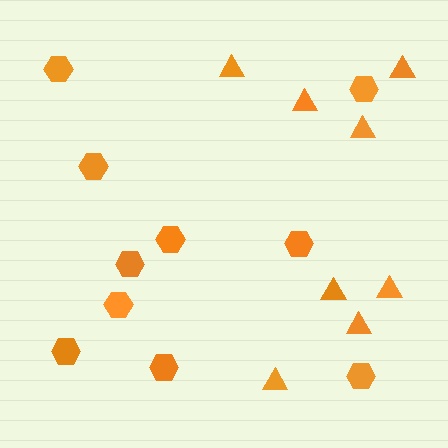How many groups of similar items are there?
There are 2 groups: one group of hexagons (10) and one group of triangles (8).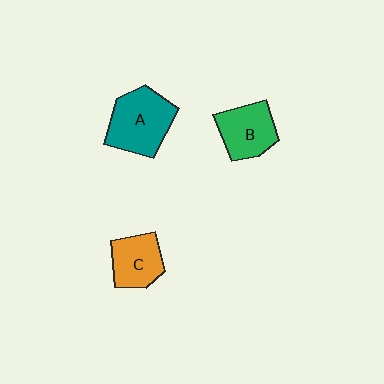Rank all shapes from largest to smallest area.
From largest to smallest: A (teal), B (green), C (orange).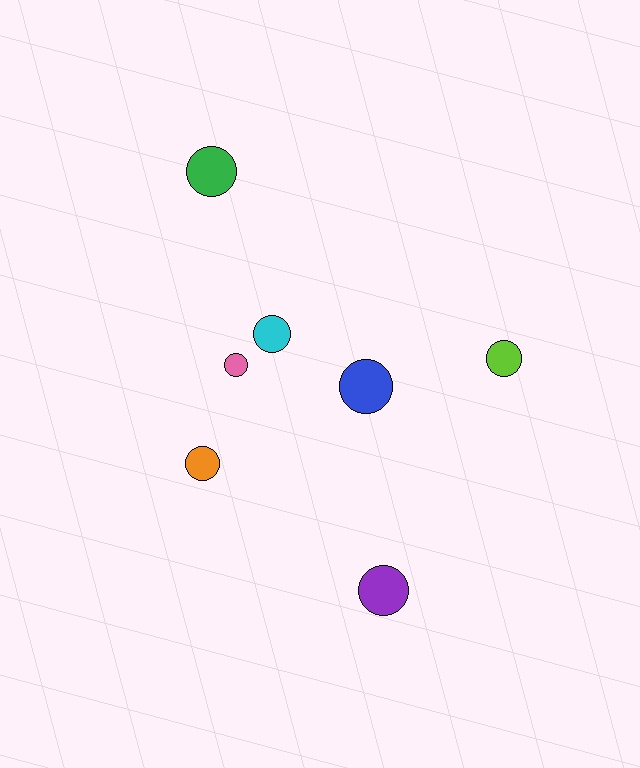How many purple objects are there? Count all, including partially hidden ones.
There is 1 purple object.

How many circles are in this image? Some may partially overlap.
There are 7 circles.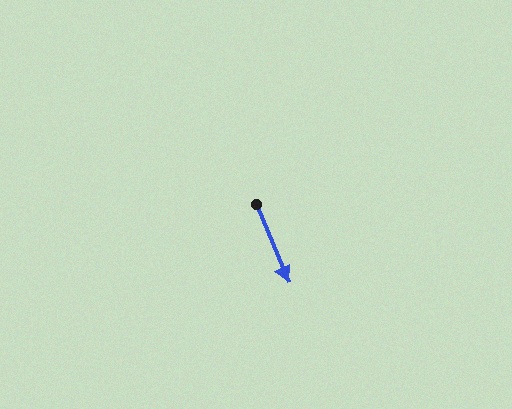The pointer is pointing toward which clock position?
Roughly 5 o'clock.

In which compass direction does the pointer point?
South.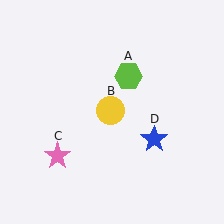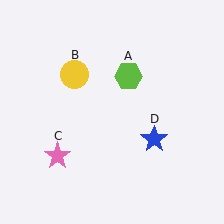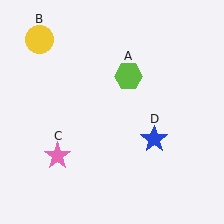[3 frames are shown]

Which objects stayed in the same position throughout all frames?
Lime hexagon (object A) and pink star (object C) and blue star (object D) remained stationary.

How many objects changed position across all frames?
1 object changed position: yellow circle (object B).